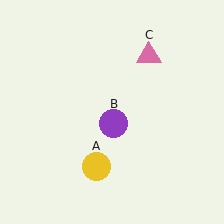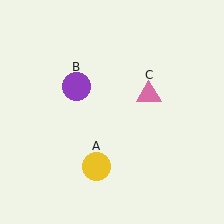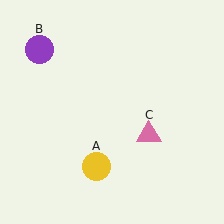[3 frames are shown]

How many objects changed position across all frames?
2 objects changed position: purple circle (object B), pink triangle (object C).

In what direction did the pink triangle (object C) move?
The pink triangle (object C) moved down.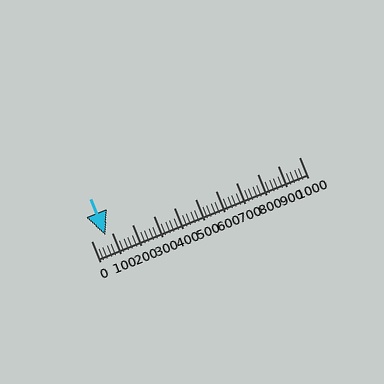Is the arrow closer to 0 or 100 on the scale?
The arrow is closer to 100.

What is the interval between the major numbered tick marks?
The major tick marks are spaced 100 units apart.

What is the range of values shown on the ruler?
The ruler shows values from 0 to 1000.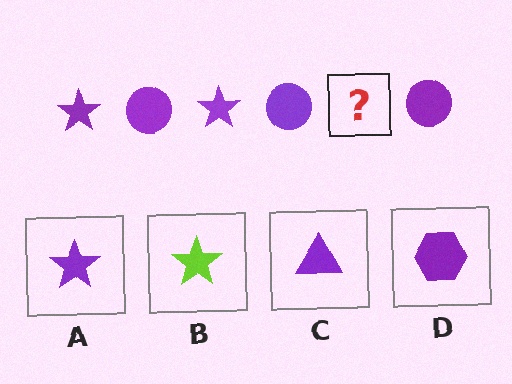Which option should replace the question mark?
Option A.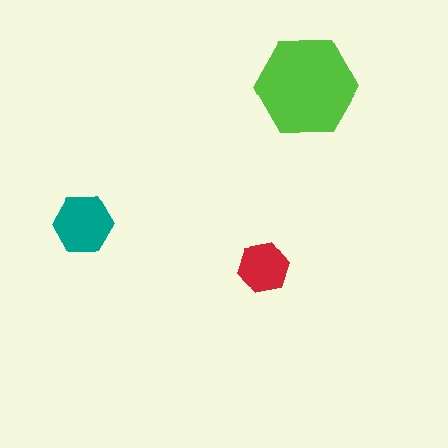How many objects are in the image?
There are 3 objects in the image.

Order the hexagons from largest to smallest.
the lime one, the teal one, the red one.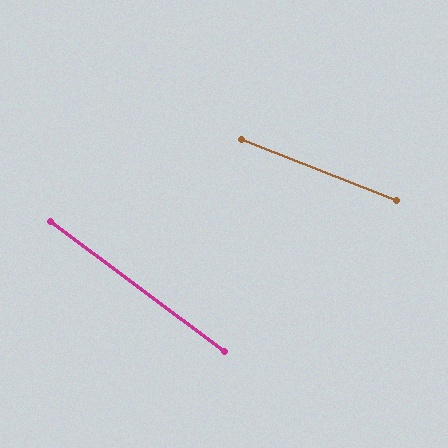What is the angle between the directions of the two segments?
Approximately 15 degrees.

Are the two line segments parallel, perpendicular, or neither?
Neither parallel nor perpendicular — they differ by about 15°.